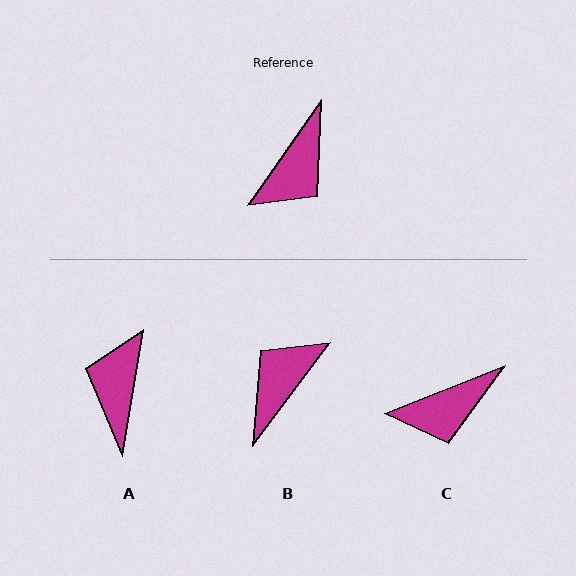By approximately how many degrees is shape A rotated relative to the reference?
Approximately 154 degrees clockwise.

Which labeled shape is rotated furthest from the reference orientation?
B, about 178 degrees away.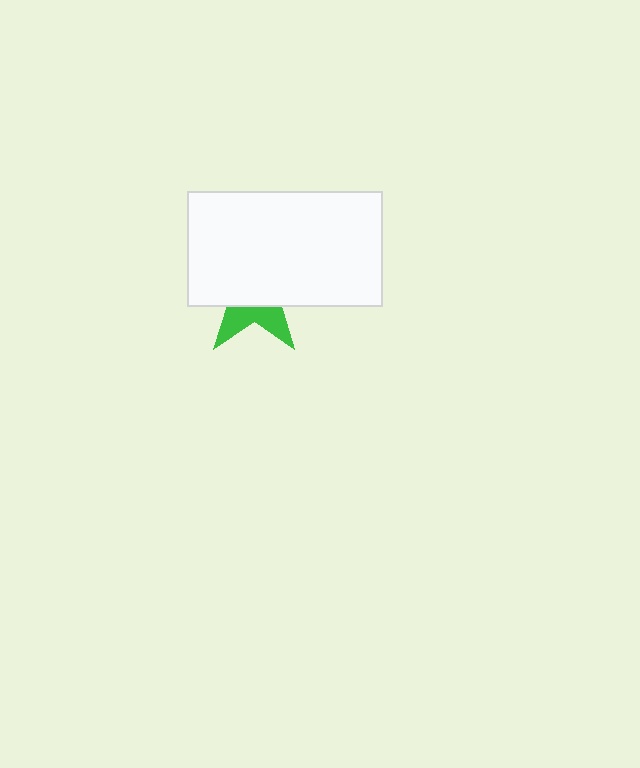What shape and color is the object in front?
The object in front is a white rectangle.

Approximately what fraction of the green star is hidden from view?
Roughly 69% of the green star is hidden behind the white rectangle.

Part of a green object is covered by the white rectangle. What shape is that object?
It is a star.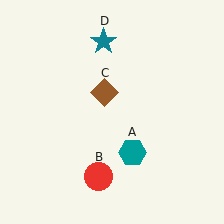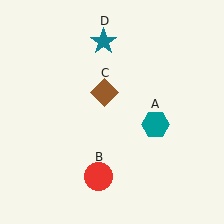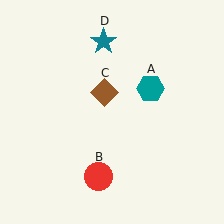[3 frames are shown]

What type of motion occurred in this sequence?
The teal hexagon (object A) rotated counterclockwise around the center of the scene.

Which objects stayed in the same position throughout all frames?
Red circle (object B) and brown diamond (object C) and teal star (object D) remained stationary.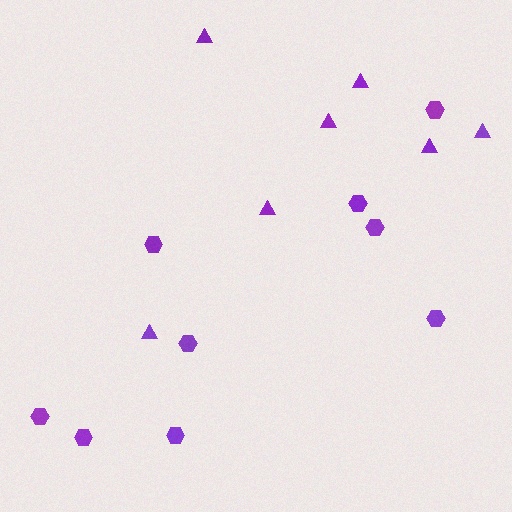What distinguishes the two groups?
There are 2 groups: one group of hexagons (9) and one group of triangles (7).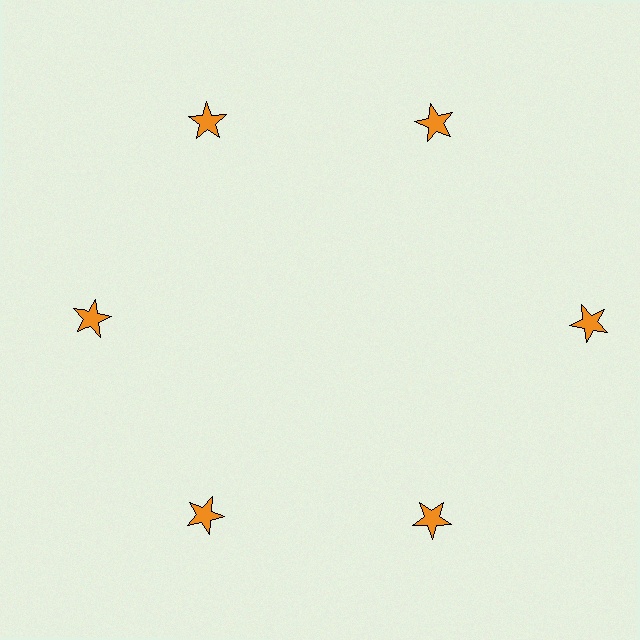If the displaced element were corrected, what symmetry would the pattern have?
It would have 6-fold rotational symmetry — the pattern would map onto itself every 60 degrees.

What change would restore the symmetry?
The symmetry would be restored by moving it inward, back onto the ring so that all 6 stars sit at equal angles and equal distance from the center.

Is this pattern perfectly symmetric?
No. The 6 orange stars are arranged in a ring, but one element near the 3 o'clock position is pushed outward from the center, breaking the 6-fold rotational symmetry.